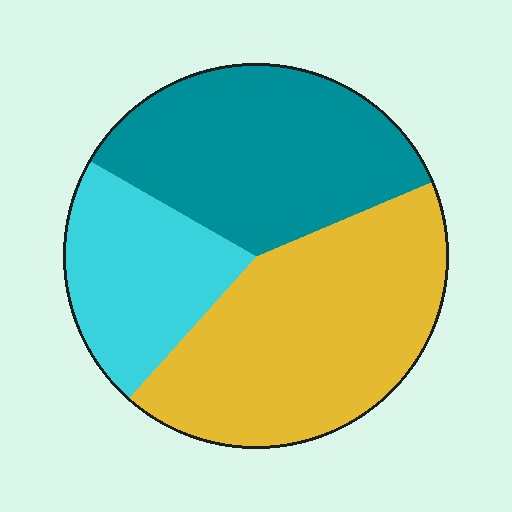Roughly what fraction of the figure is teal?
Teal takes up about three eighths (3/8) of the figure.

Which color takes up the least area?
Cyan, at roughly 20%.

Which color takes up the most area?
Yellow, at roughly 45%.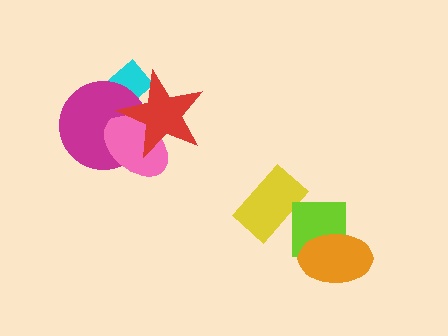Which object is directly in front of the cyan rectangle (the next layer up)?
The magenta circle is directly in front of the cyan rectangle.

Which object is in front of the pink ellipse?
The red star is in front of the pink ellipse.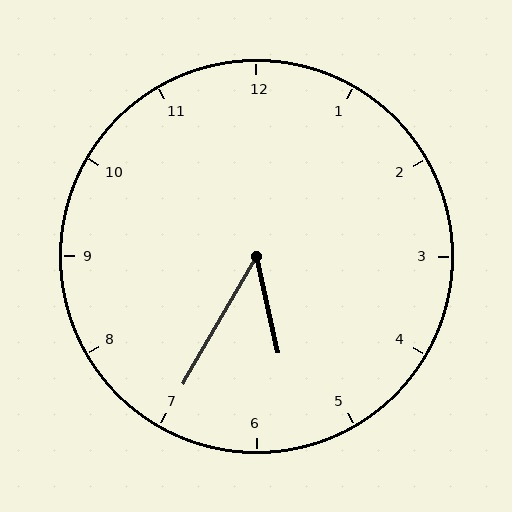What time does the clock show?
5:35.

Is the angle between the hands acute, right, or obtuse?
It is acute.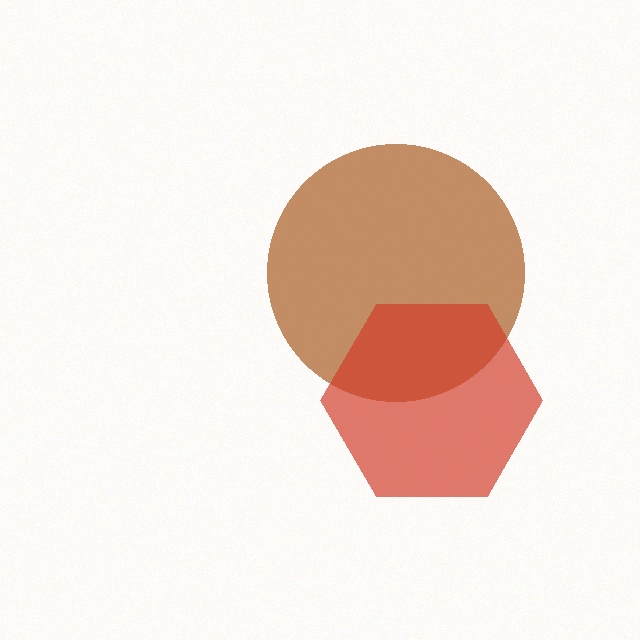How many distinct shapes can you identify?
There are 2 distinct shapes: a brown circle, a red hexagon.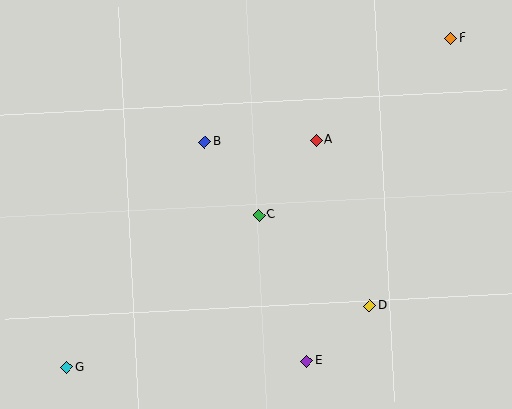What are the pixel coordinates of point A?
Point A is at (316, 140).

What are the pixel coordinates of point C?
Point C is at (259, 215).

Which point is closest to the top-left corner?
Point B is closest to the top-left corner.